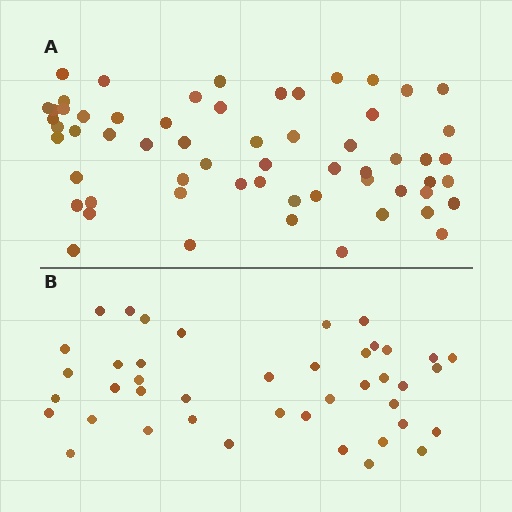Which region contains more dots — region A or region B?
Region A (the top region) has more dots.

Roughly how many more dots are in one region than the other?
Region A has approximately 20 more dots than region B.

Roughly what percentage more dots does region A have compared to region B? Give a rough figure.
About 45% more.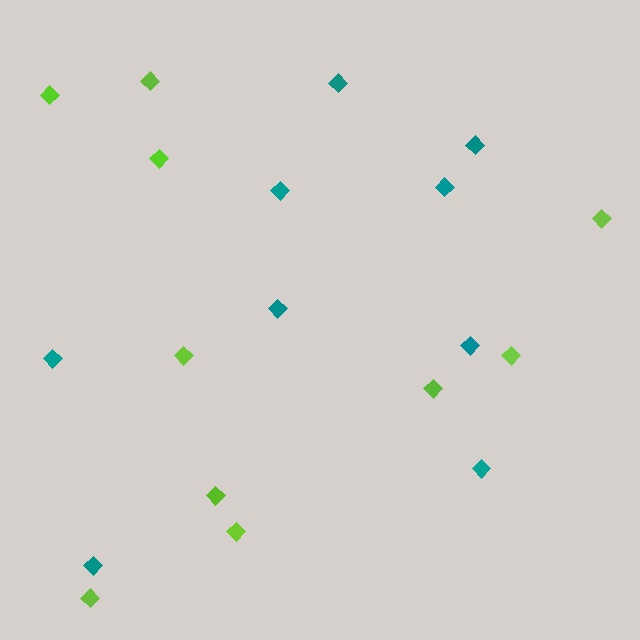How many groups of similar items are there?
There are 2 groups: one group of teal diamonds (9) and one group of lime diamonds (10).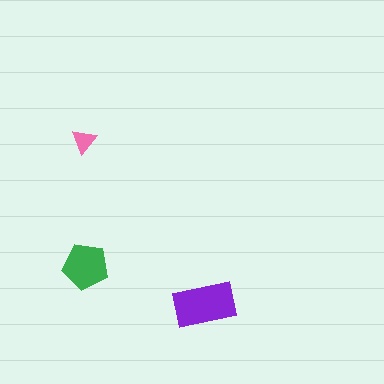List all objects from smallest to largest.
The pink triangle, the green pentagon, the purple rectangle.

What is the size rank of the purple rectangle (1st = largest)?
1st.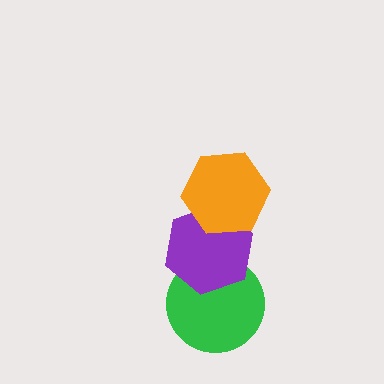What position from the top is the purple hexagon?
The purple hexagon is 2nd from the top.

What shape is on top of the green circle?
The purple hexagon is on top of the green circle.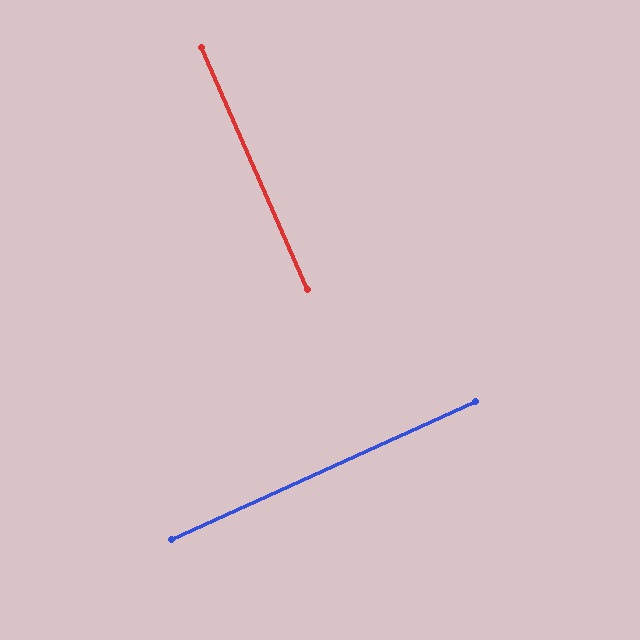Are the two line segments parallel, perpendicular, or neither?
Perpendicular — they meet at approximately 89°.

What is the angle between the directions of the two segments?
Approximately 89 degrees.